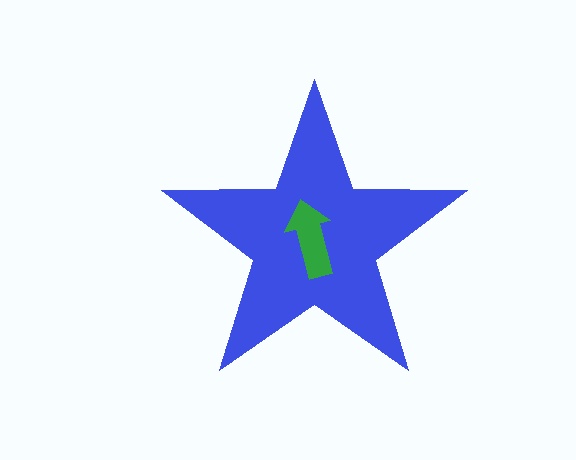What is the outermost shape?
The blue star.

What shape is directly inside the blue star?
The green arrow.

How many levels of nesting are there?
2.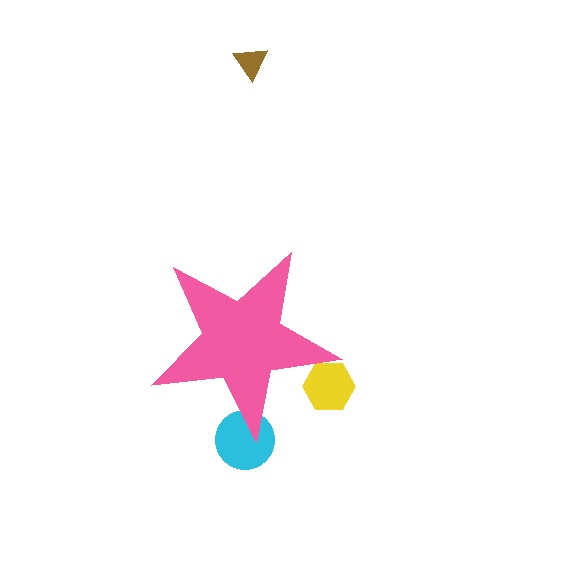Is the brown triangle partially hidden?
No, the brown triangle is fully visible.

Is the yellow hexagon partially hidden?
Yes, the yellow hexagon is partially hidden behind the pink star.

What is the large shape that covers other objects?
A pink star.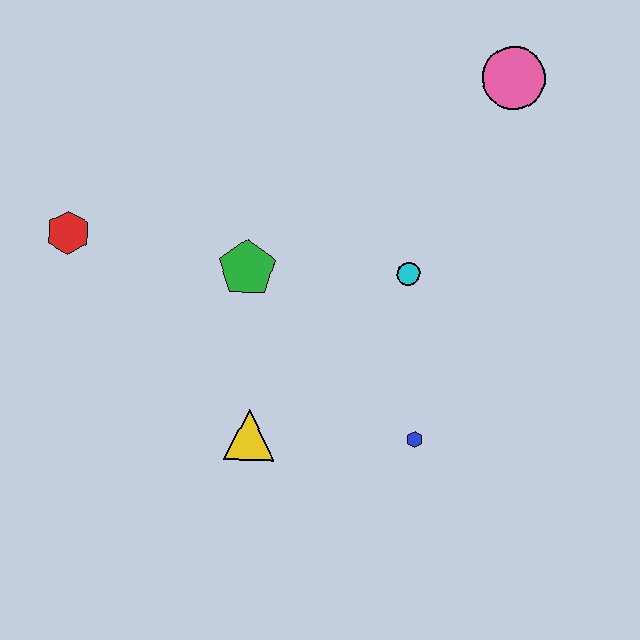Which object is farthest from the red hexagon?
The pink circle is farthest from the red hexagon.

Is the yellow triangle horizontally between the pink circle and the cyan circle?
No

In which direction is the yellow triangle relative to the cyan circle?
The yellow triangle is below the cyan circle.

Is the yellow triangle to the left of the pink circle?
Yes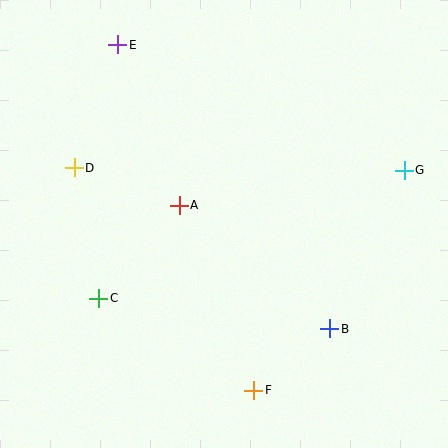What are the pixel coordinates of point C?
Point C is at (99, 298).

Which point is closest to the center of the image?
Point A at (179, 205) is closest to the center.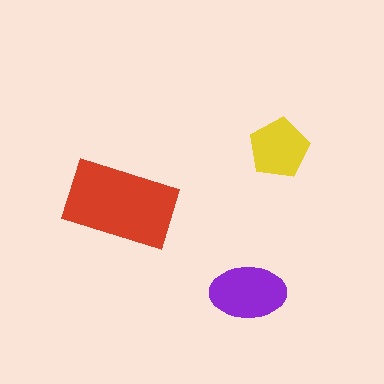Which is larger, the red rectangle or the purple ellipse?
The red rectangle.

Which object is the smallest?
The yellow pentagon.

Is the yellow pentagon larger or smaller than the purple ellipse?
Smaller.